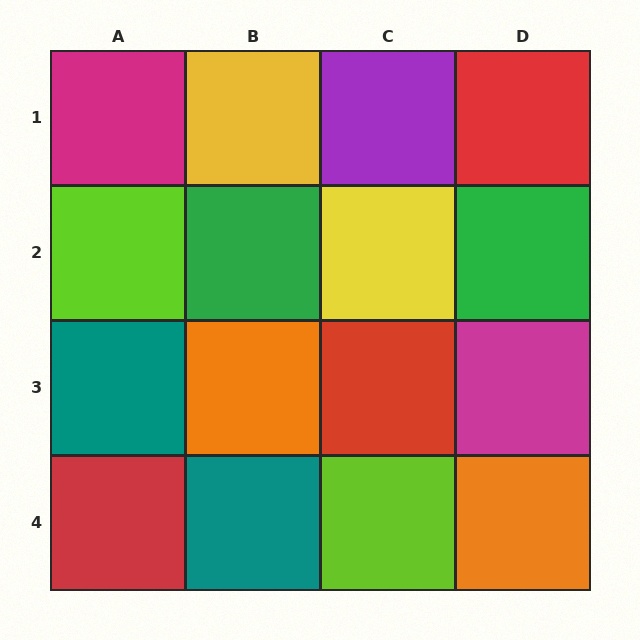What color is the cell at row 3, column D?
Magenta.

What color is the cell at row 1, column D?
Red.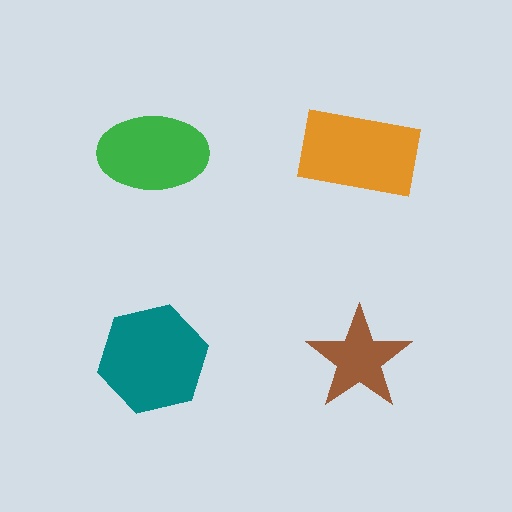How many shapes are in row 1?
2 shapes.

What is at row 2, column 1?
A teal hexagon.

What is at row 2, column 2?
A brown star.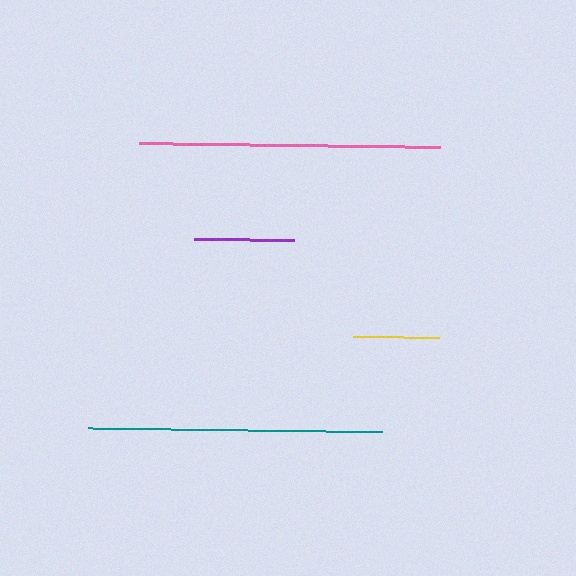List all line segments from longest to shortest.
From longest to shortest: pink, teal, purple, yellow.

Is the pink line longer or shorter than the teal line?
The pink line is longer than the teal line.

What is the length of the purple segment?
The purple segment is approximately 101 pixels long.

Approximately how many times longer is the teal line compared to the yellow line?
The teal line is approximately 3.4 times the length of the yellow line.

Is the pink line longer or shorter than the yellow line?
The pink line is longer than the yellow line.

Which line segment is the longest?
The pink line is the longest at approximately 301 pixels.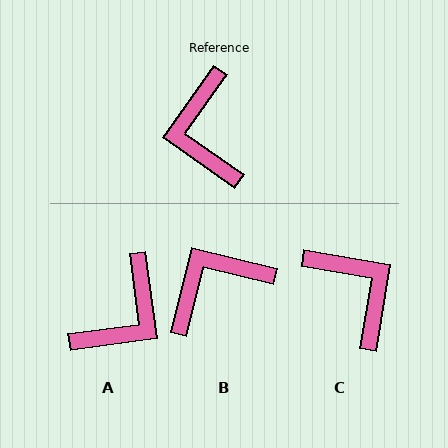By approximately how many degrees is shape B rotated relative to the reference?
Approximately 69 degrees clockwise.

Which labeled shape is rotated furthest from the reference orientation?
C, about 154 degrees away.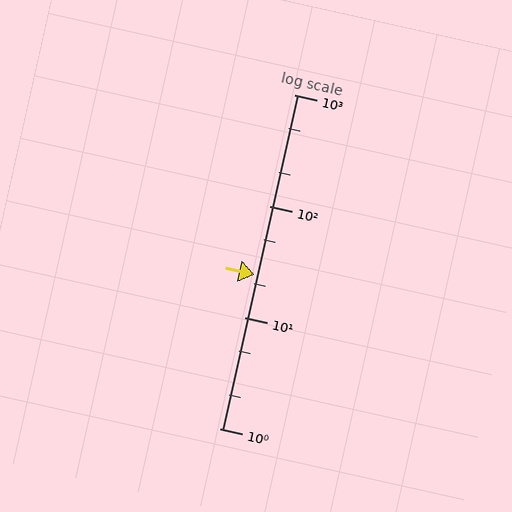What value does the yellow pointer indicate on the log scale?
The pointer indicates approximately 24.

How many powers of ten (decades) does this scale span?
The scale spans 3 decades, from 1 to 1000.